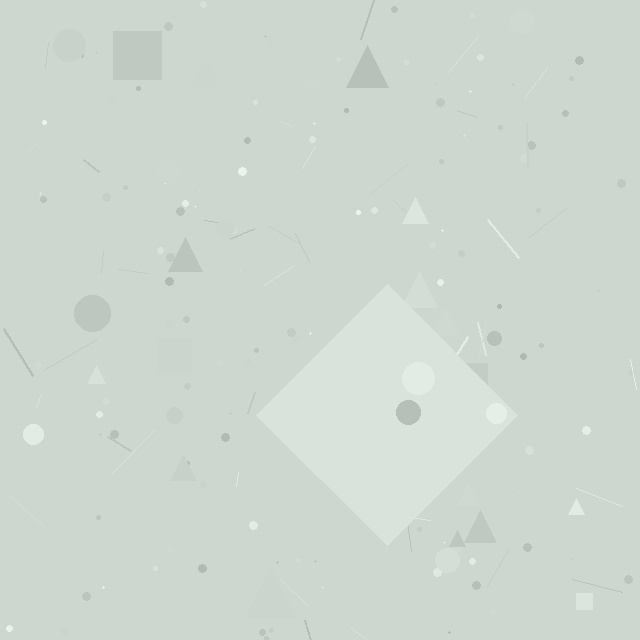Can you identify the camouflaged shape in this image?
The camouflaged shape is a diamond.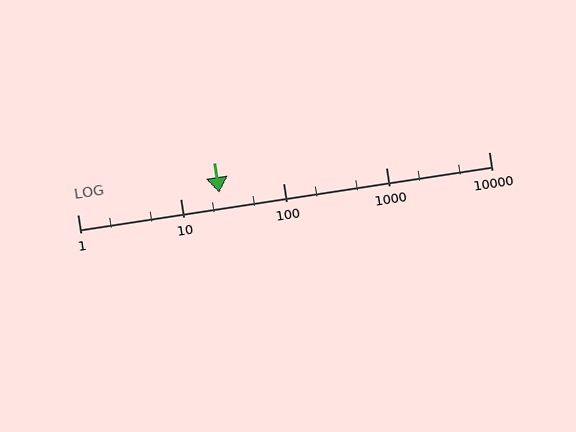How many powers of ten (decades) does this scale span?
The scale spans 4 decades, from 1 to 10000.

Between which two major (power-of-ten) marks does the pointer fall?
The pointer is between 10 and 100.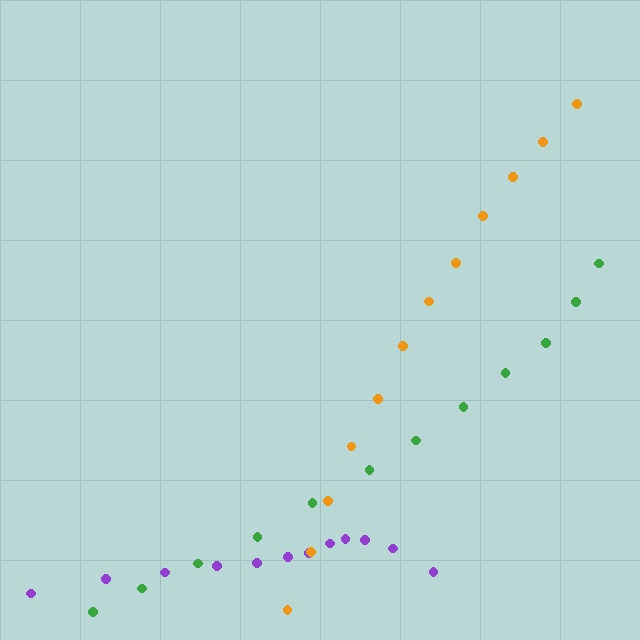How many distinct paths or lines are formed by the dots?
There are 3 distinct paths.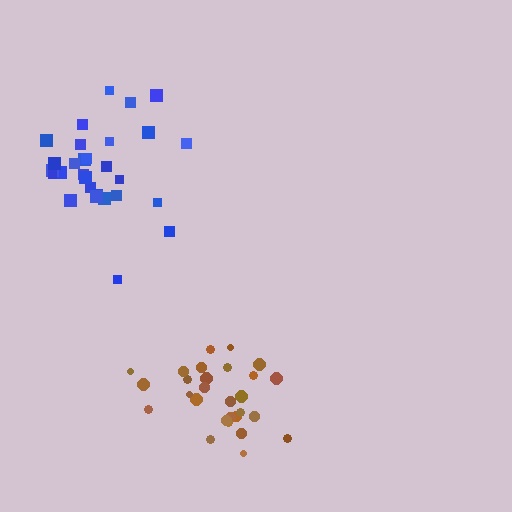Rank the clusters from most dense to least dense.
brown, blue.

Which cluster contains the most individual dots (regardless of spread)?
Blue (29).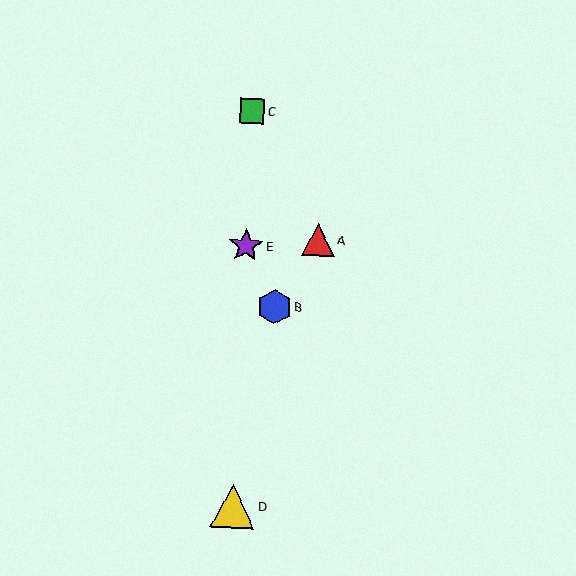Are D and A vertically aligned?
No, D is at x≈233 and A is at x≈318.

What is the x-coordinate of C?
Object C is at x≈252.